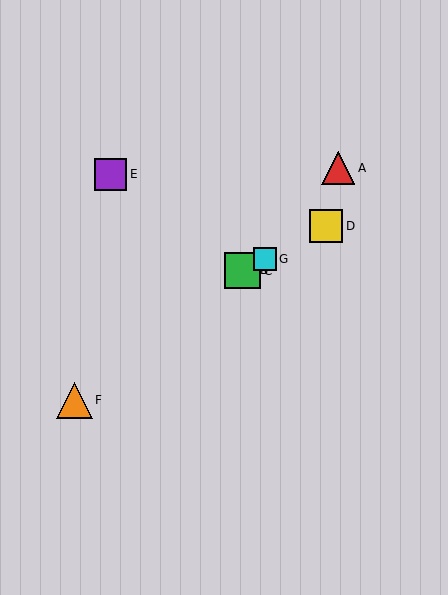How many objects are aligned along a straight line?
4 objects (B, C, D, G) are aligned along a straight line.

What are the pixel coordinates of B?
Object B is at (245, 270).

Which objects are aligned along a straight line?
Objects B, C, D, G are aligned along a straight line.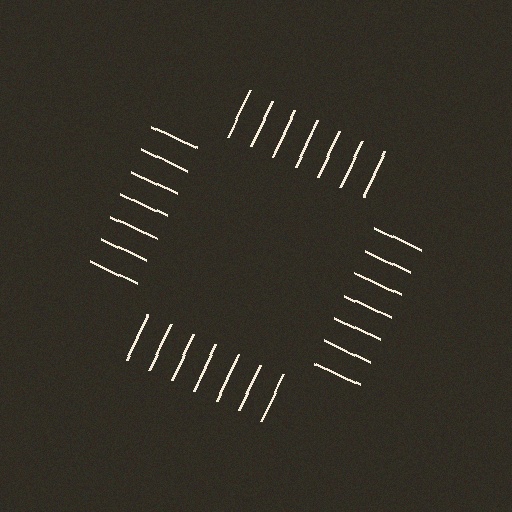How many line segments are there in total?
28 — 7 along each of the 4 edges.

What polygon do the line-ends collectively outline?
An illusory square — the line segments terminate on its edges but no continuous stroke is drawn.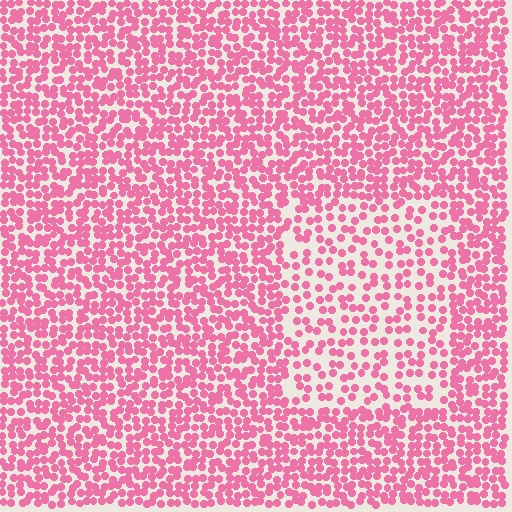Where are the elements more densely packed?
The elements are more densely packed outside the rectangle boundary.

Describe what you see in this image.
The image contains small pink elements arranged at two different densities. A rectangle-shaped region is visible where the elements are less densely packed than the surrounding area.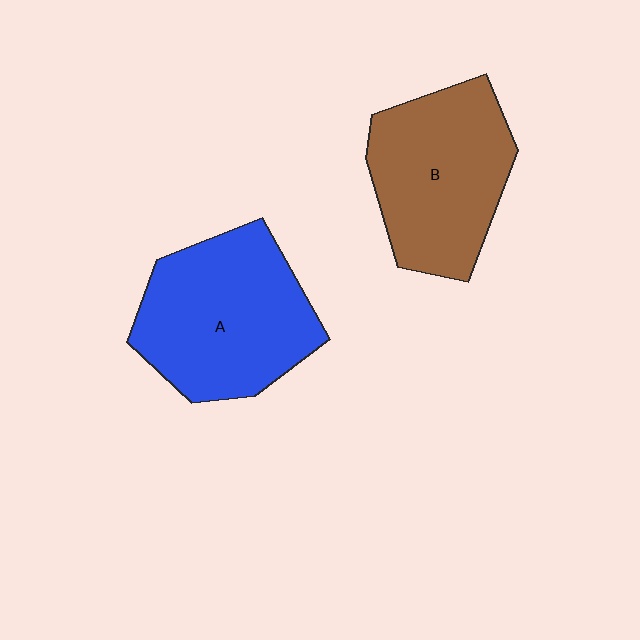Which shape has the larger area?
Shape A (blue).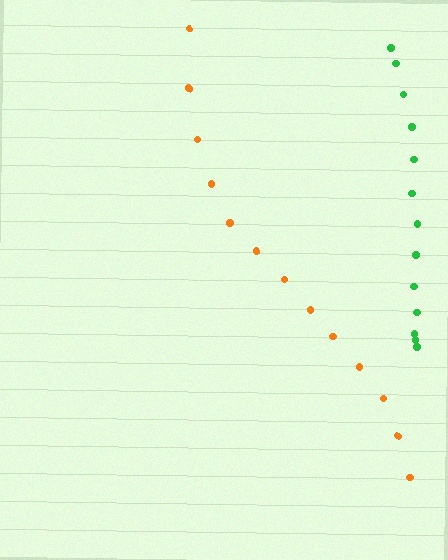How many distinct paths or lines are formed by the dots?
There are 2 distinct paths.